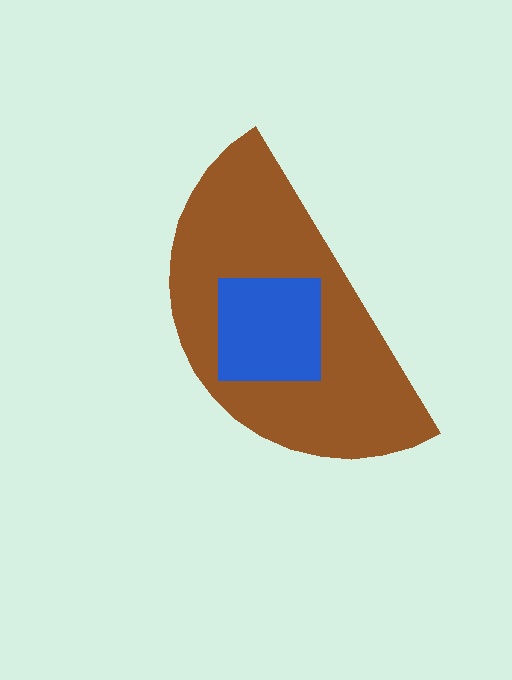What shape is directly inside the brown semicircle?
The blue square.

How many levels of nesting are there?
2.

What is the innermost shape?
The blue square.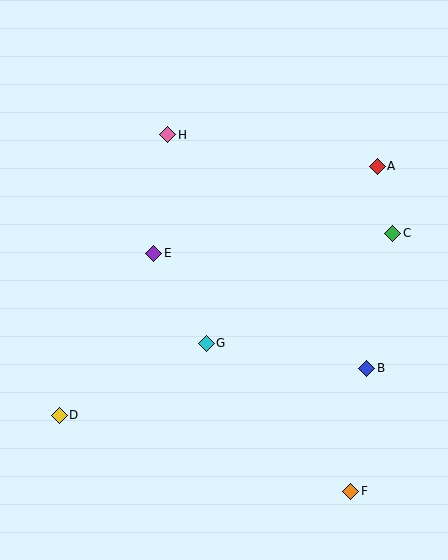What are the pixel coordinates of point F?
Point F is at (351, 491).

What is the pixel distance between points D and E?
The distance between D and E is 187 pixels.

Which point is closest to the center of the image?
Point G at (206, 343) is closest to the center.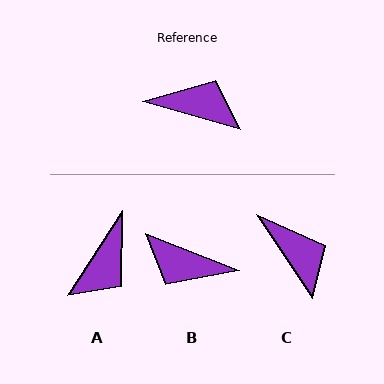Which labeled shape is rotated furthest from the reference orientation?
B, about 174 degrees away.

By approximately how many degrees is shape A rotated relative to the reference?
Approximately 107 degrees clockwise.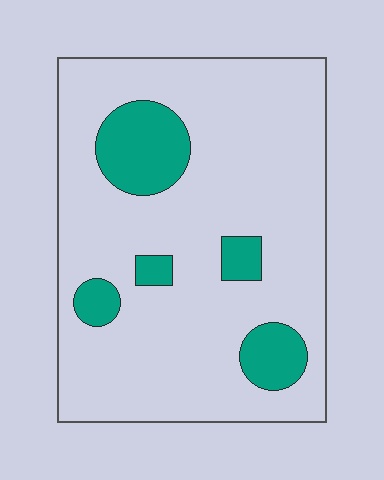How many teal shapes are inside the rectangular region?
5.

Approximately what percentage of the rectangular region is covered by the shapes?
Approximately 15%.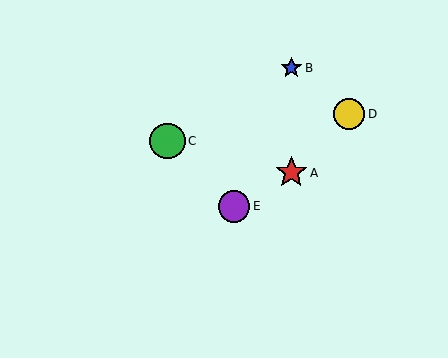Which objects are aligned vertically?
Objects A, B are aligned vertically.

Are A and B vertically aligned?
Yes, both are at x≈291.